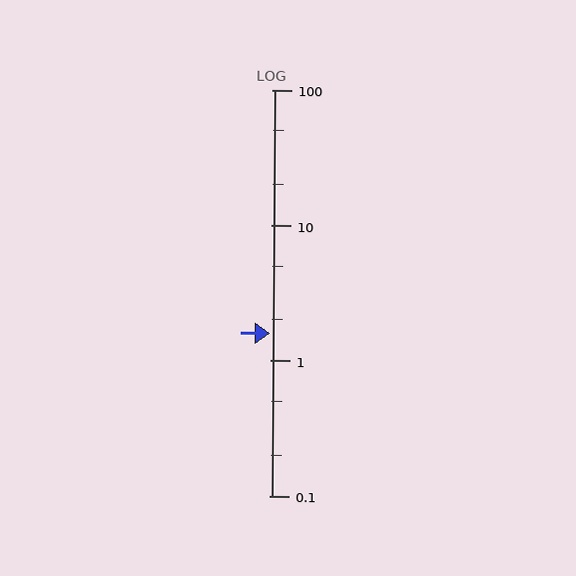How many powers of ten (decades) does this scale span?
The scale spans 3 decades, from 0.1 to 100.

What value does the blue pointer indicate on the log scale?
The pointer indicates approximately 1.6.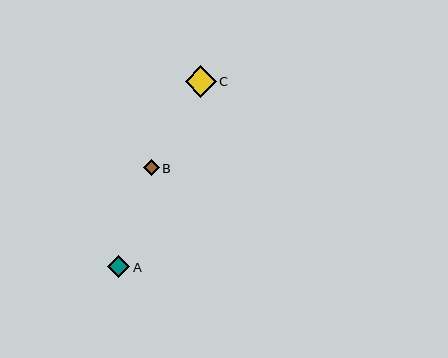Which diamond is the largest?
Diamond C is the largest with a size of approximately 31 pixels.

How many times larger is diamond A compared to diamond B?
Diamond A is approximately 1.4 times the size of diamond B.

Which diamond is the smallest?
Diamond B is the smallest with a size of approximately 16 pixels.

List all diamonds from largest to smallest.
From largest to smallest: C, A, B.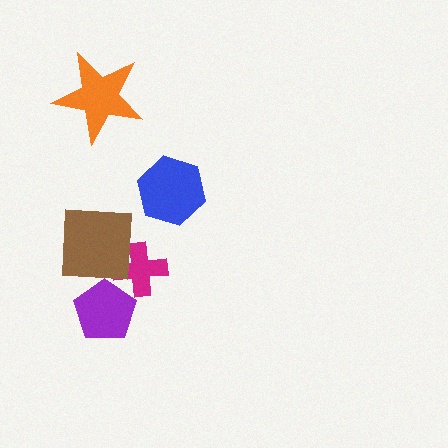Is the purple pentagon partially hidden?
Yes, it is partially covered by another shape.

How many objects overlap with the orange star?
0 objects overlap with the orange star.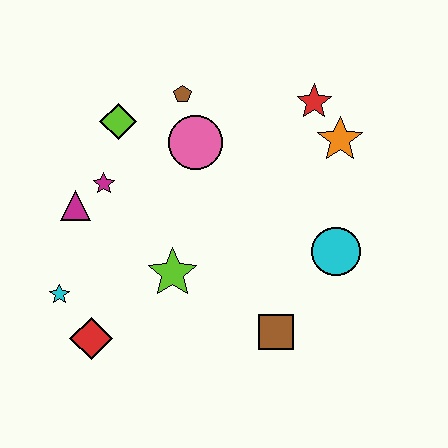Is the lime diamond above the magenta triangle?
Yes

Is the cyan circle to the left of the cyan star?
No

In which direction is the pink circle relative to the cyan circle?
The pink circle is to the left of the cyan circle.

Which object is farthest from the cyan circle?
The cyan star is farthest from the cyan circle.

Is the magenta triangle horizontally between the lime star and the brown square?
No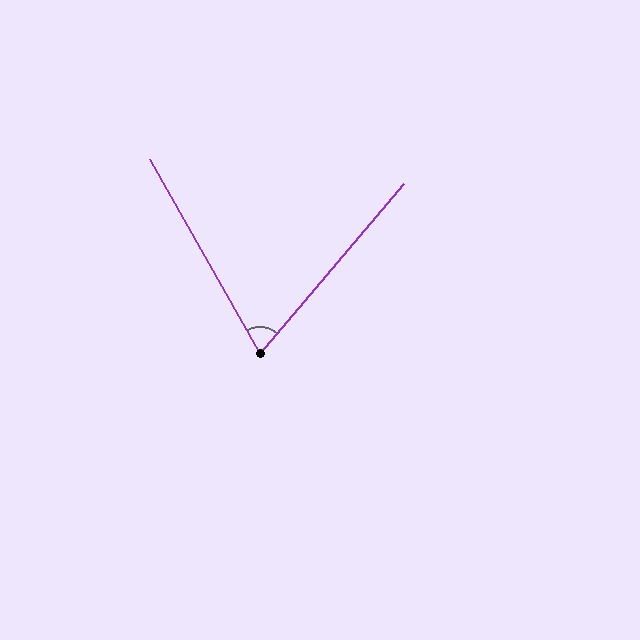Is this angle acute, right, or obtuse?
It is acute.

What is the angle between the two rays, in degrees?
Approximately 70 degrees.